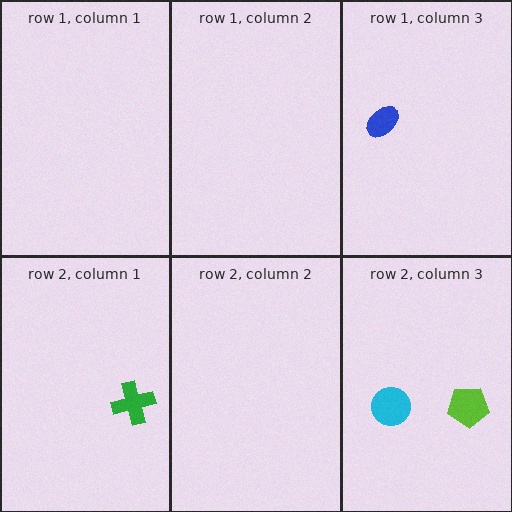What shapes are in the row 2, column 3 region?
The lime pentagon, the cyan circle.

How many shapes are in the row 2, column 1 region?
1.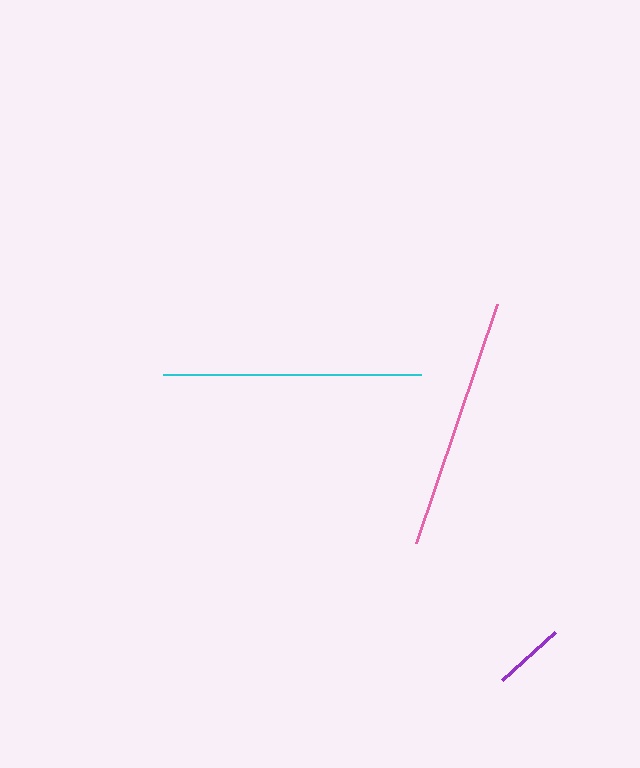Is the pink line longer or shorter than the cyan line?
The cyan line is longer than the pink line.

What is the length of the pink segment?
The pink segment is approximately 252 pixels long.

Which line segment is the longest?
The cyan line is the longest at approximately 258 pixels.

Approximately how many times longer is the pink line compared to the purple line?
The pink line is approximately 3.5 times the length of the purple line.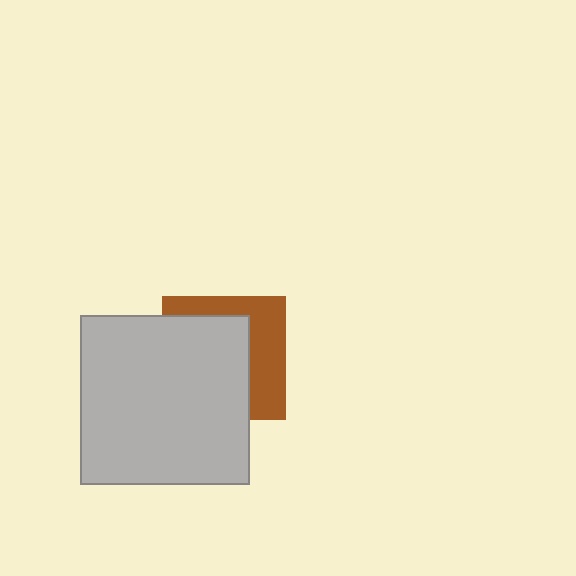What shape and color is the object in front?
The object in front is a light gray square.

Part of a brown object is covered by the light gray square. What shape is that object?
It is a square.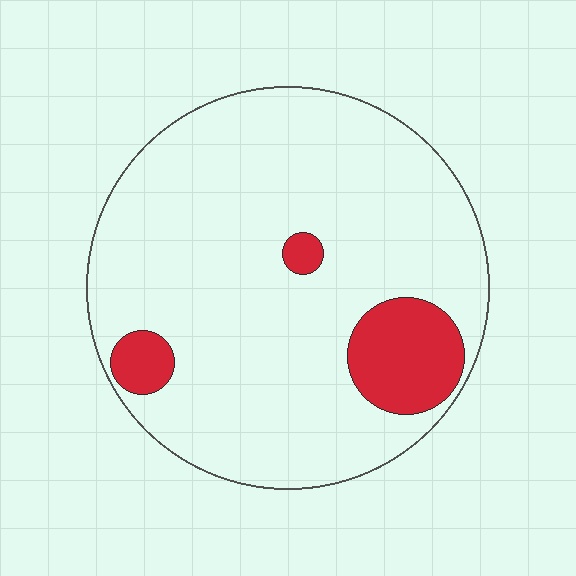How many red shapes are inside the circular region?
3.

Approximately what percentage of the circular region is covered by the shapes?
Approximately 10%.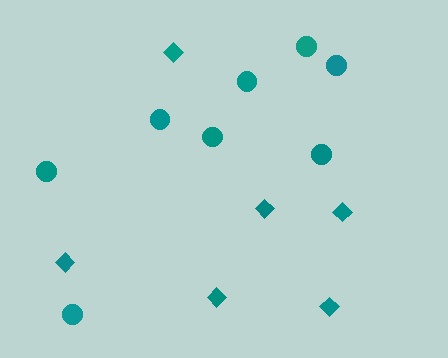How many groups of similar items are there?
There are 2 groups: one group of diamonds (6) and one group of circles (8).